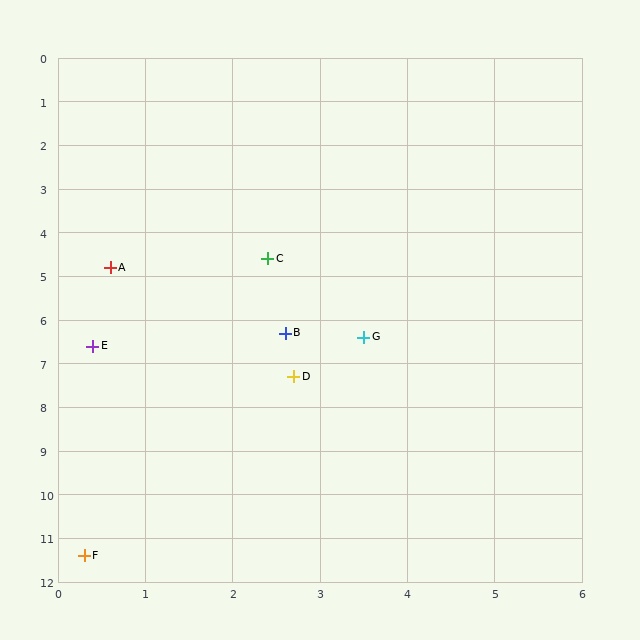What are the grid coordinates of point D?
Point D is at approximately (2.7, 7.3).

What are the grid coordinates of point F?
Point F is at approximately (0.3, 11.4).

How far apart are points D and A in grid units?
Points D and A are about 3.3 grid units apart.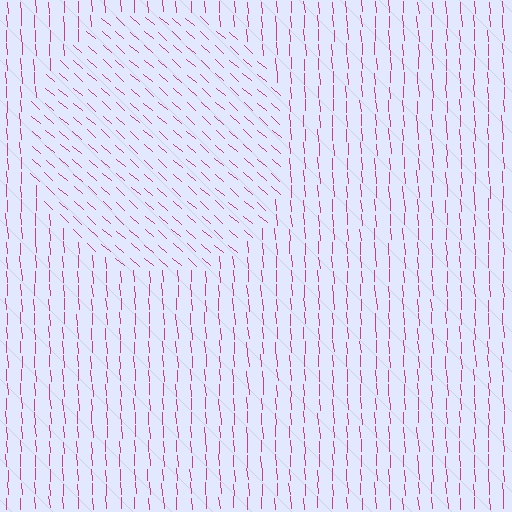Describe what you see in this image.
The image is filled with small magenta line segments. A circle region in the image has lines oriented differently from the surrounding lines, creating a visible texture boundary.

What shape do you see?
I see a circle.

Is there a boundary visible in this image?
Yes, there is a texture boundary formed by a change in line orientation.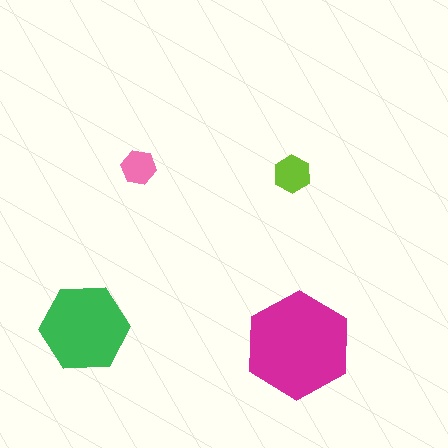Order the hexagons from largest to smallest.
the magenta one, the green one, the lime one, the pink one.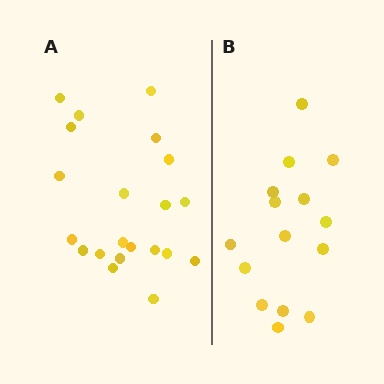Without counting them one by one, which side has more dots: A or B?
Region A (the left region) has more dots.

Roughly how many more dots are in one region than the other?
Region A has about 6 more dots than region B.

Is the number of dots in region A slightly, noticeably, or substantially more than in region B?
Region A has noticeably more, but not dramatically so. The ratio is roughly 1.4 to 1.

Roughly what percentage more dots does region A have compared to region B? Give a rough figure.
About 40% more.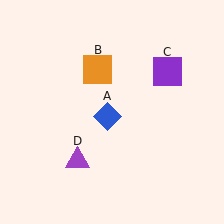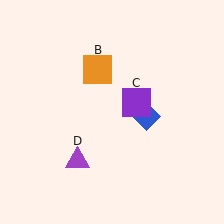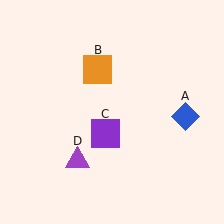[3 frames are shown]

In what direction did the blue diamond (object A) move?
The blue diamond (object A) moved right.